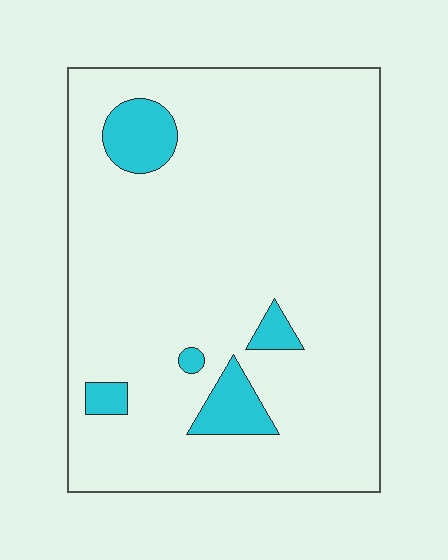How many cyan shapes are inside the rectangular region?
5.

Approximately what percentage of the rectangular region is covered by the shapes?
Approximately 10%.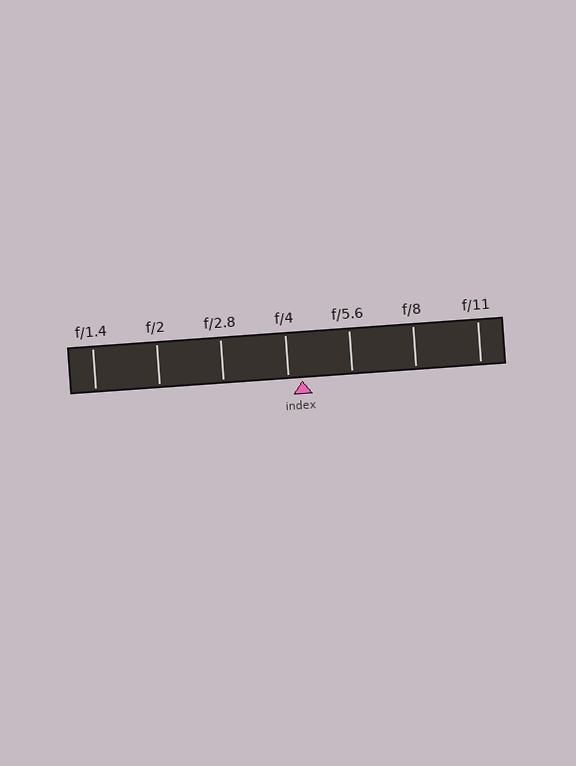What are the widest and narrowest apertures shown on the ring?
The widest aperture shown is f/1.4 and the narrowest is f/11.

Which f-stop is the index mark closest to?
The index mark is closest to f/4.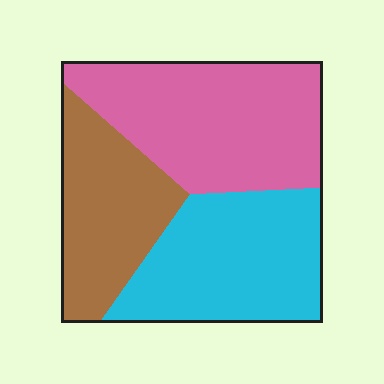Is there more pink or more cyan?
Pink.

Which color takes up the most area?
Pink, at roughly 40%.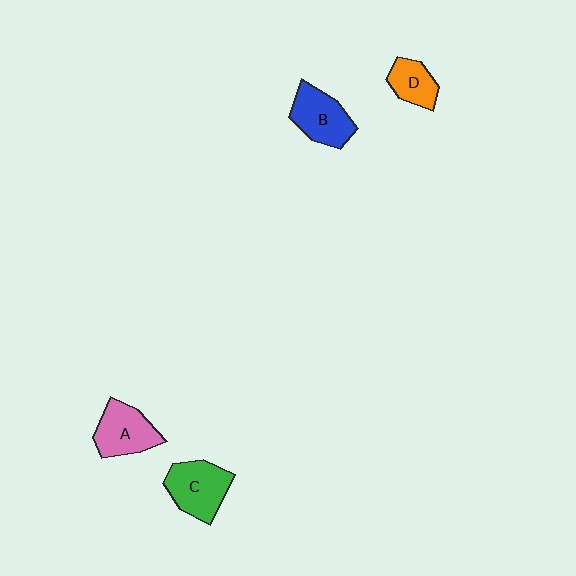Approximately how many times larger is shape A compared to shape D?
Approximately 1.5 times.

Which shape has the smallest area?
Shape D (orange).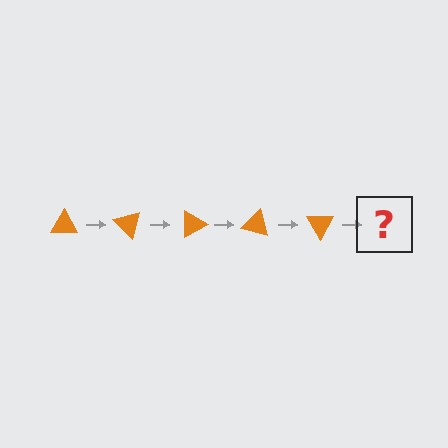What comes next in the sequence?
The next element should be an orange triangle rotated 225 degrees.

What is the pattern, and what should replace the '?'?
The pattern is that the triangle rotates 45 degrees each step. The '?' should be an orange triangle rotated 225 degrees.